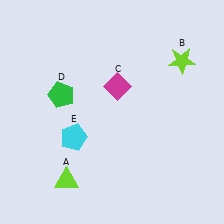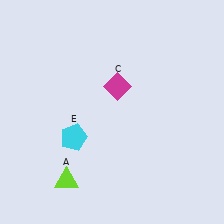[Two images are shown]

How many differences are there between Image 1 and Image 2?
There are 2 differences between the two images.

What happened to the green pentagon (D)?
The green pentagon (D) was removed in Image 2. It was in the top-left area of Image 1.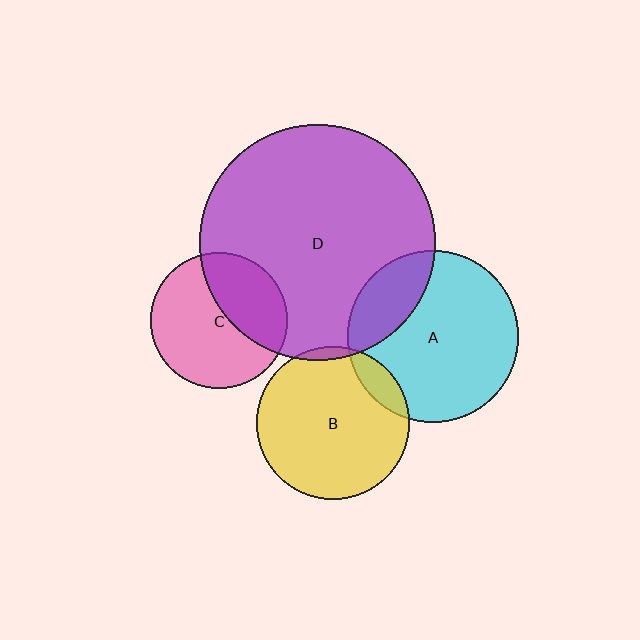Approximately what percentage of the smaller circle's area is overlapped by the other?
Approximately 10%.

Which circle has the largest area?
Circle D (purple).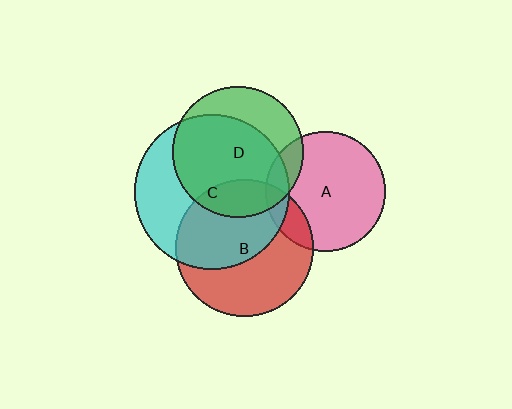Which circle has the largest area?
Circle C (cyan).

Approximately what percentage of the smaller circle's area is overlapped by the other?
Approximately 10%.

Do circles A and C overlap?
Yes.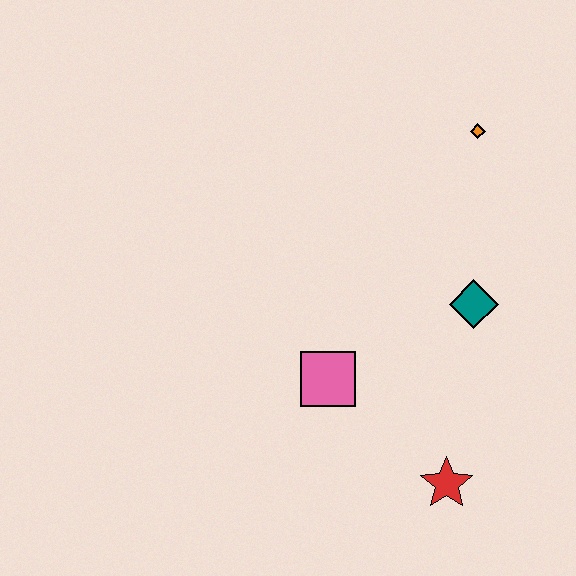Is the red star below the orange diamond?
Yes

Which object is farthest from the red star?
The orange diamond is farthest from the red star.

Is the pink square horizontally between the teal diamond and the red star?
No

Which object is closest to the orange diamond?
The teal diamond is closest to the orange diamond.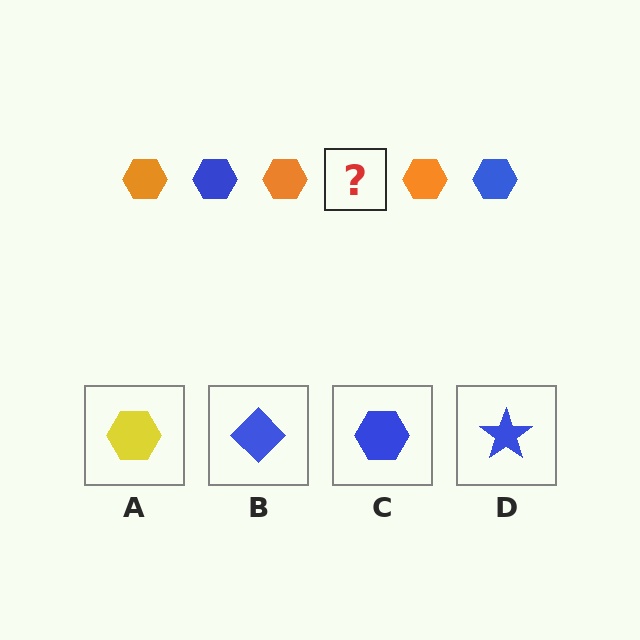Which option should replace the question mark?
Option C.